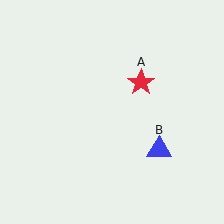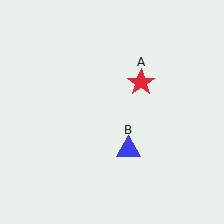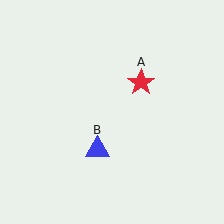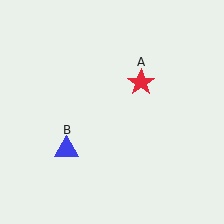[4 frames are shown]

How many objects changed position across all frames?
1 object changed position: blue triangle (object B).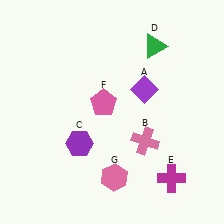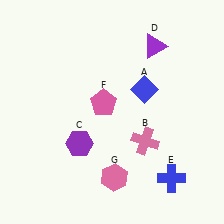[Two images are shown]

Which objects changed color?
A changed from purple to blue. D changed from green to purple. E changed from magenta to blue.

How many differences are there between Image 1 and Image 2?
There are 3 differences between the two images.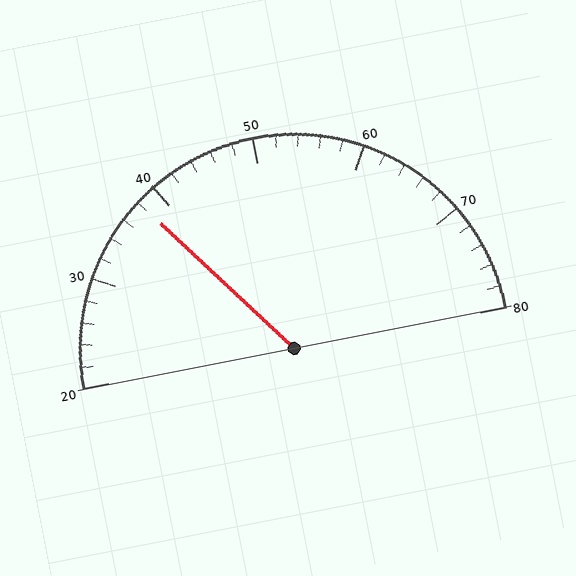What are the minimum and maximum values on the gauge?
The gauge ranges from 20 to 80.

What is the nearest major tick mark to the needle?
The nearest major tick mark is 40.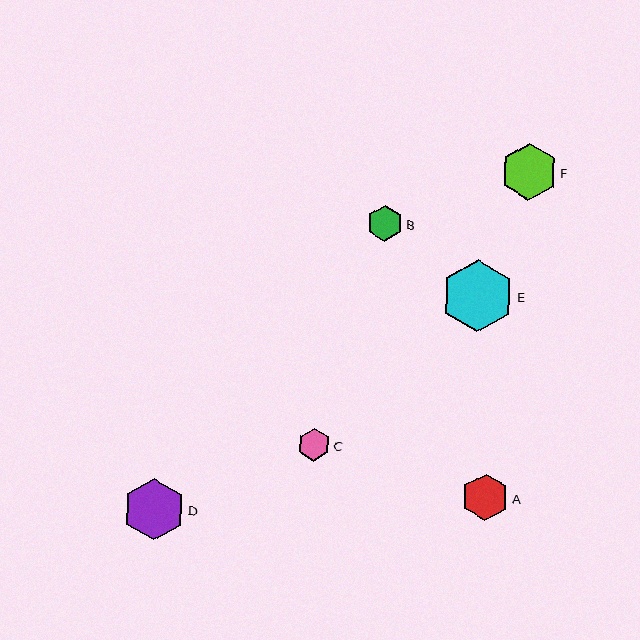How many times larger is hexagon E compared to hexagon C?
Hexagon E is approximately 2.3 times the size of hexagon C.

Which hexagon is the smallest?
Hexagon C is the smallest with a size of approximately 32 pixels.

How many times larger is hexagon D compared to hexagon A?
Hexagon D is approximately 1.3 times the size of hexagon A.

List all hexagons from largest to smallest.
From largest to smallest: E, D, F, A, B, C.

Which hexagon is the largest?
Hexagon E is the largest with a size of approximately 72 pixels.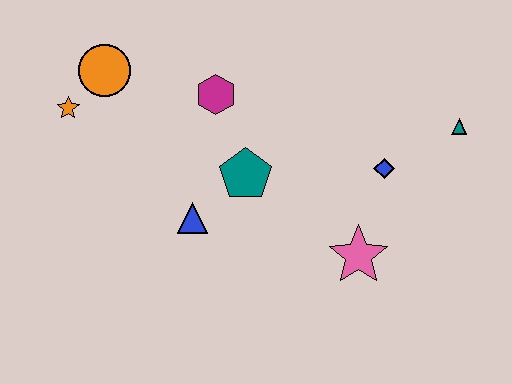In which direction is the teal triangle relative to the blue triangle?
The teal triangle is to the right of the blue triangle.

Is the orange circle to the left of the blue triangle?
Yes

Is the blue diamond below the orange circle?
Yes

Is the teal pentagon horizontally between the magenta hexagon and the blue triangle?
No